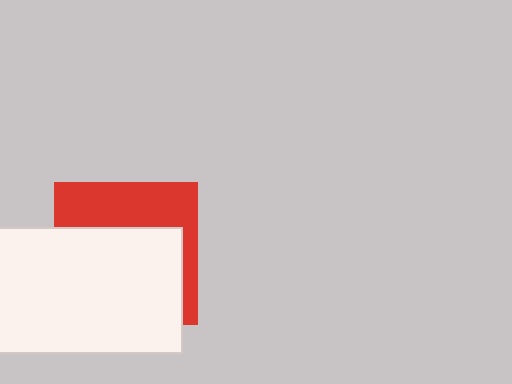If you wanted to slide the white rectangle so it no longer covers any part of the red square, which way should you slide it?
Slide it down — that is the most direct way to separate the two shapes.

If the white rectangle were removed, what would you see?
You would see the complete red square.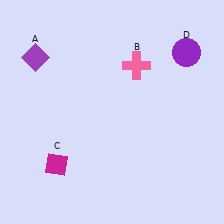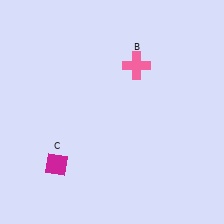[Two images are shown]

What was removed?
The purple diamond (A), the purple circle (D) were removed in Image 2.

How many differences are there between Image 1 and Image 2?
There are 2 differences between the two images.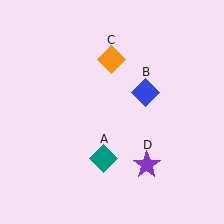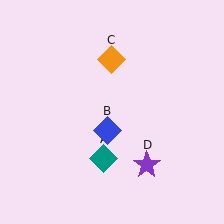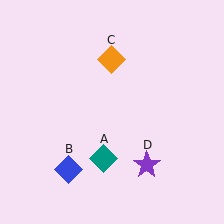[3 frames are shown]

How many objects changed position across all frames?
1 object changed position: blue diamond (object B).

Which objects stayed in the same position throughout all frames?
Teal diamond (object A) and orange diamond (object C) and purple star (object D) remained stationary.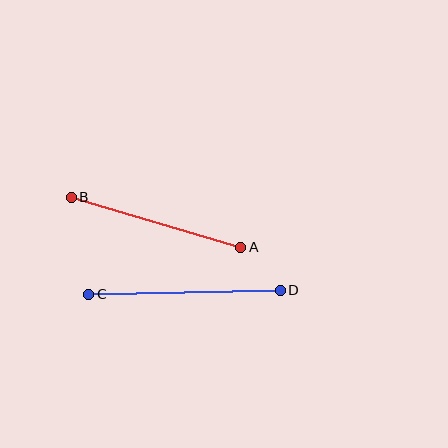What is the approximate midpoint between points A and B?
The midpoint is at approximately (156, 222) pixels.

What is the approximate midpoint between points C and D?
The midpoint is at approximately (184, 292) pixels.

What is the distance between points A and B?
The distance is approximately 177 pixels.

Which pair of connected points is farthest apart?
Points C and D are farthest apart.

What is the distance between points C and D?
The distance is approximately 191 pixels.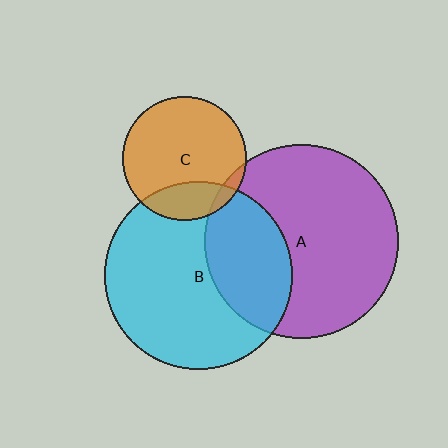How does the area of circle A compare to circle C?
Approximately 2.5 times.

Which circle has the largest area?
Circle A (purple).